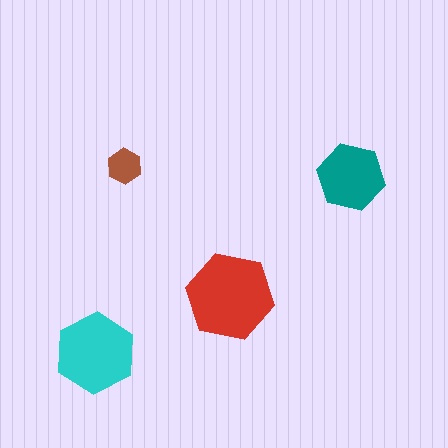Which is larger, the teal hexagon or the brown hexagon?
The teal one.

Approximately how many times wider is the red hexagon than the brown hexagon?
About 2.5 times wider.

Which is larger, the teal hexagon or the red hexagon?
The red one.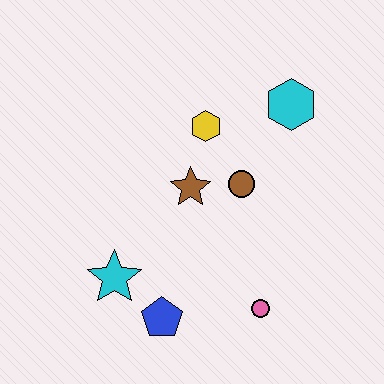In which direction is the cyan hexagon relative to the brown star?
The cyan hexagon is to the right of the brown star.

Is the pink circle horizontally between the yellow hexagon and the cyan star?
No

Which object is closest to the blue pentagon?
The cyan star is closest to the blue pentagon.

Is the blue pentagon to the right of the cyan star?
Yes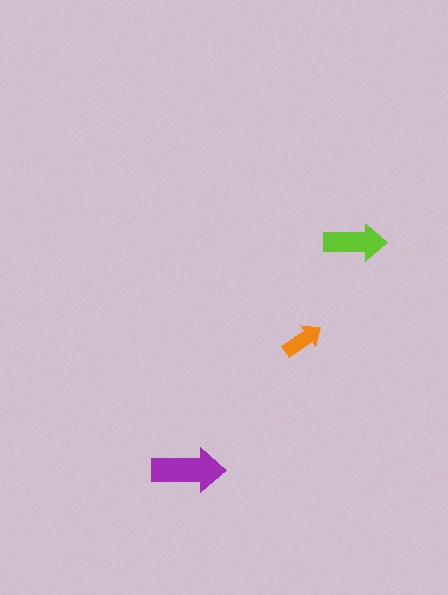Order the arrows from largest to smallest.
the purple one, the lime one, the orange one.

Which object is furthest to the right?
The lime arrow is rightmost.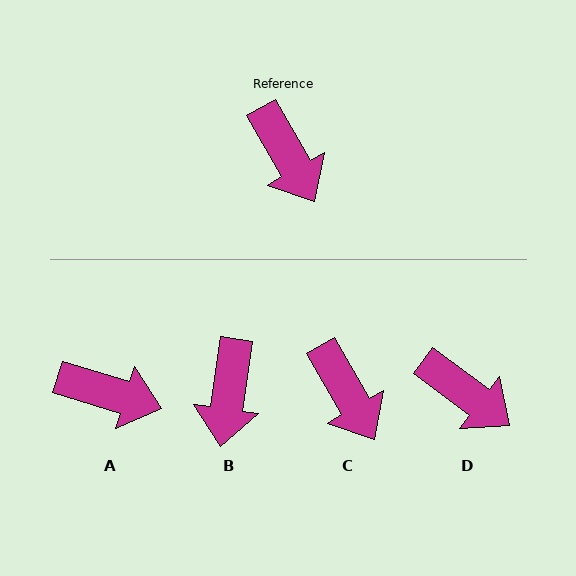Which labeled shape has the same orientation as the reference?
C.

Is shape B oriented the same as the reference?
No, it is off by about 38 degrees.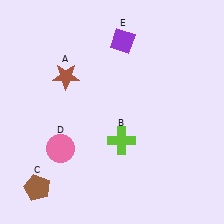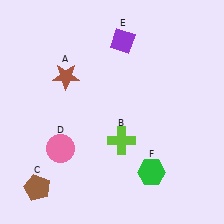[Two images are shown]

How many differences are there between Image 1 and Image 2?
There is 1 difference between the two images.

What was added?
A green hexagon (F) was added in Image 2.